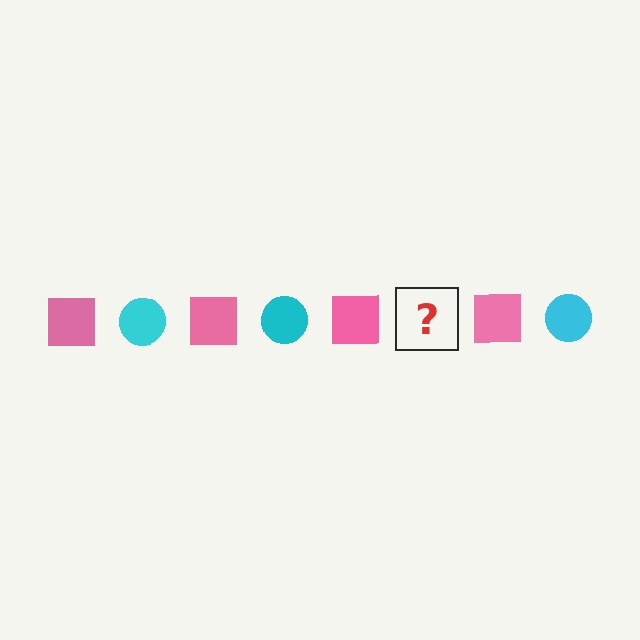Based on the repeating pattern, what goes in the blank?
The blank should be a cyan circle.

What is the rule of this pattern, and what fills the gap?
The rule is that the pattern alternates between pink square and cyan circle. The gap should be filled with a cyan circle.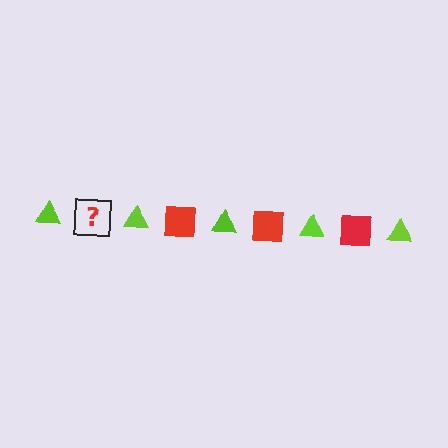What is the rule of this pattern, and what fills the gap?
The rule is that the pattern alternates between lime triangle and red square. The gap should be filled with a red square.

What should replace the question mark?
The question mark should be replaced with a red square.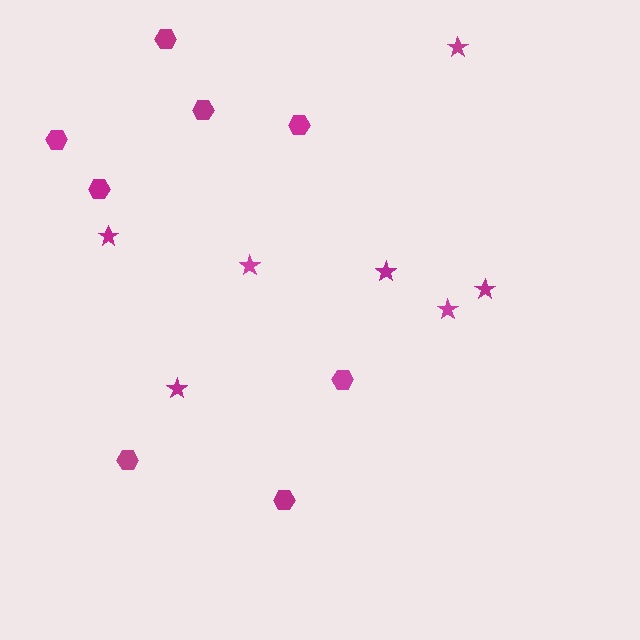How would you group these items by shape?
There are 2 groups: one group of hexagons (8) and one group of stars (7).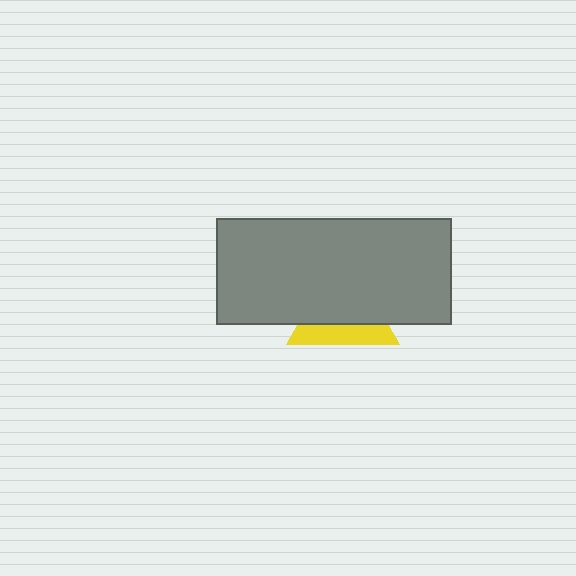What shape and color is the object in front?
The object in front is a gray rectangle.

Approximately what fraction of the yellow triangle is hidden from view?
Roughly 64% of the yellow triangle is hidden behind the gray rectangle.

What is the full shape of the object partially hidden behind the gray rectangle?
The partially hidden object is a yellow triangle.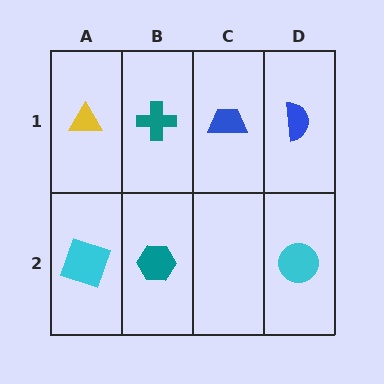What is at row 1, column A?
A yellow triangle.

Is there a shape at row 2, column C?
No, that cell is empty.